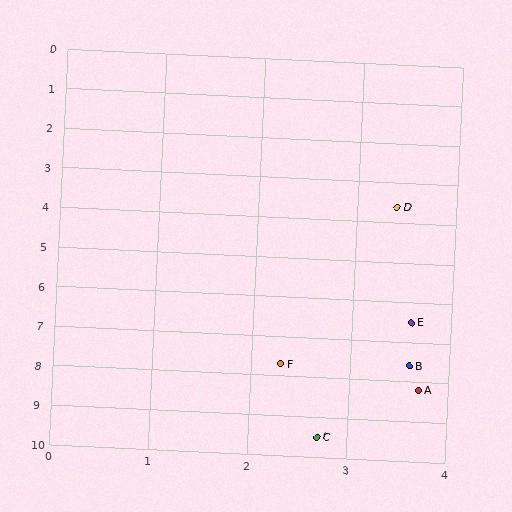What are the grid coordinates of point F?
Point F is at approximately (2.3, 7.7).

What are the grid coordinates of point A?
Point A is at approximately (3.7, 8.2).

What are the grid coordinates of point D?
Point D is at approximately (3.4, 3.6).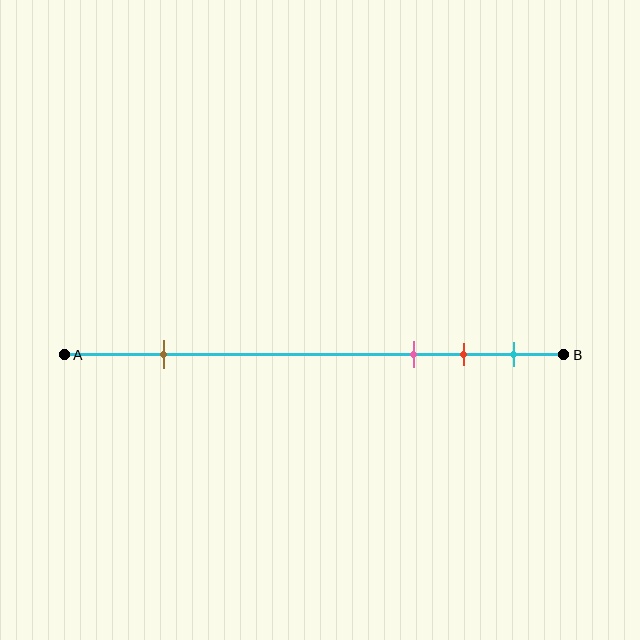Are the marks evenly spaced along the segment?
No, the marks are not evenly spaced.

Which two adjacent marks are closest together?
The red and cyan marks are the closest adjacent pair.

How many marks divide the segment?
There are 4 marks dividing the segment.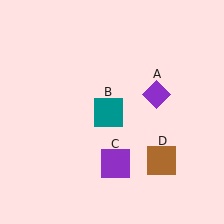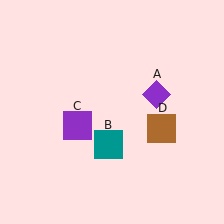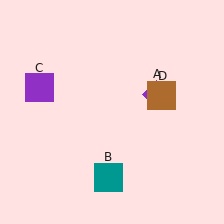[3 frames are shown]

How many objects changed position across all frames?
3 objects changed position: teal square (object B), purple square (object C), brown square (object D).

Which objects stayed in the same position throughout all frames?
Purple diamond (object A) remained stationary.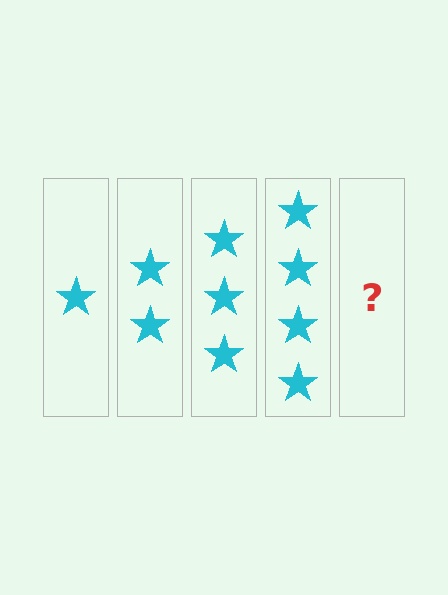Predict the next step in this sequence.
The next step is 5 stars.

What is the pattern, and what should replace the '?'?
The pattern is that each step adds one more star. The '?' should be 5 stars.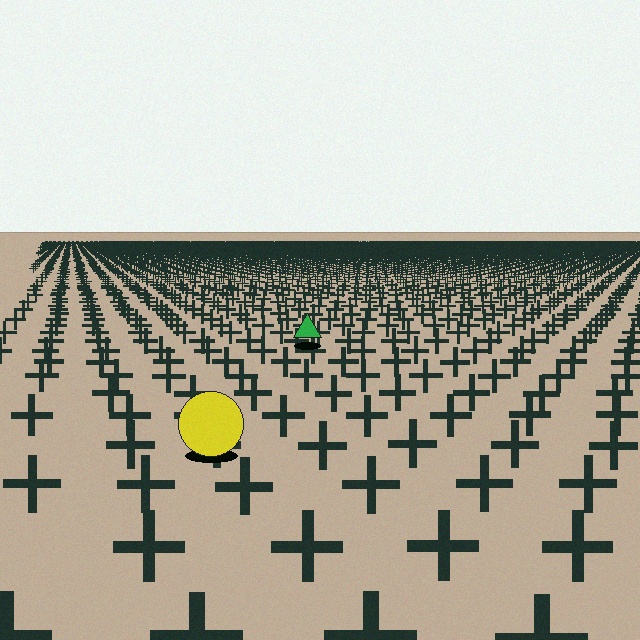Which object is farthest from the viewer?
The green triangle is farthest from the viewer. It appears smaller and the ground texture around it is denser.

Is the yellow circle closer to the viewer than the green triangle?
Yes. The yellow circle is closer — you can tell from the texture gradient: the ground texture is coarser near it.